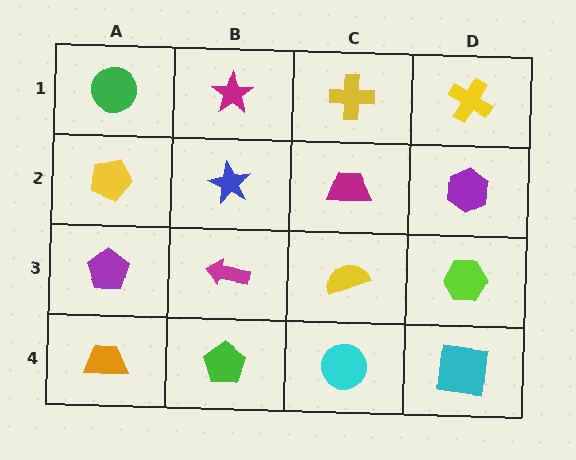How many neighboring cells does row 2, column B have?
4.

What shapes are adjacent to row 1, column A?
A yellow pentagon (row 2, column A), a magenta star (row 1, column B).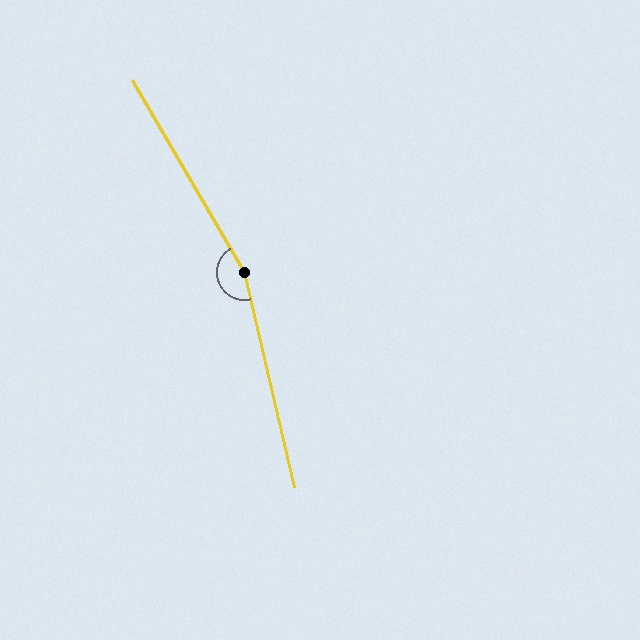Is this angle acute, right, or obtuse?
It is obtuse.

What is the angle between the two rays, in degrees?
Approximately 163 degrees.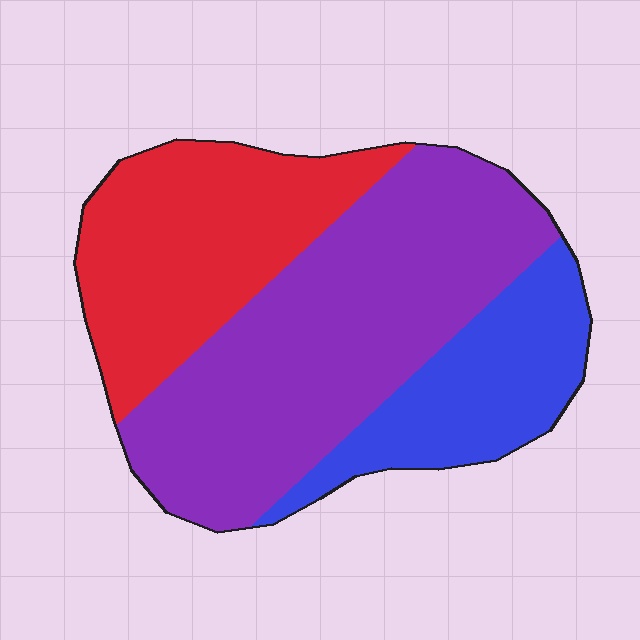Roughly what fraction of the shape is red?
Red covers about 30% of the shape.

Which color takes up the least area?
Blue, at roughly 20%.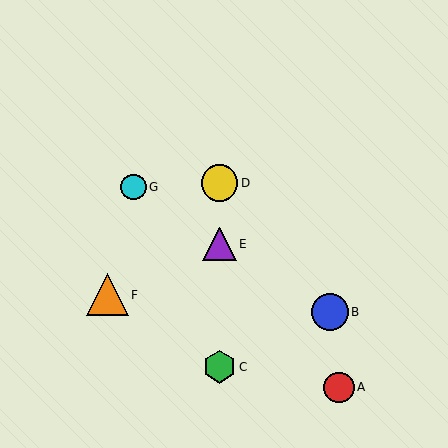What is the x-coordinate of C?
Object C is at x≈219.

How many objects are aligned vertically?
3 objects (C, D, E) are aligned vertically.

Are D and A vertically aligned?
No, D is at x≈219 and A is at x≈339.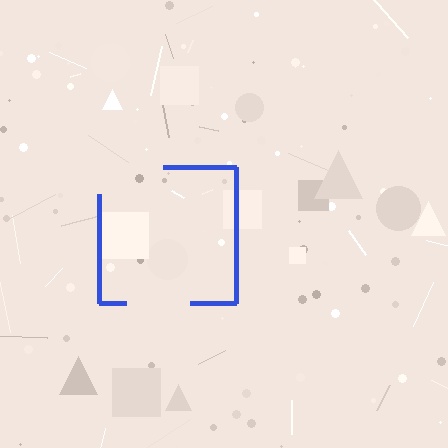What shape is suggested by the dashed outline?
The dashed outline suggests a square.